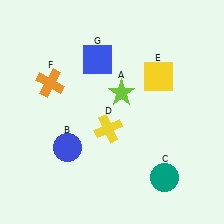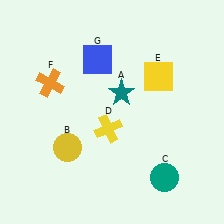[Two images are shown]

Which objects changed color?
A changed from lime to teal. B changed from blue to yellow.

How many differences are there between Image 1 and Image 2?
There are 2 differences between the two images.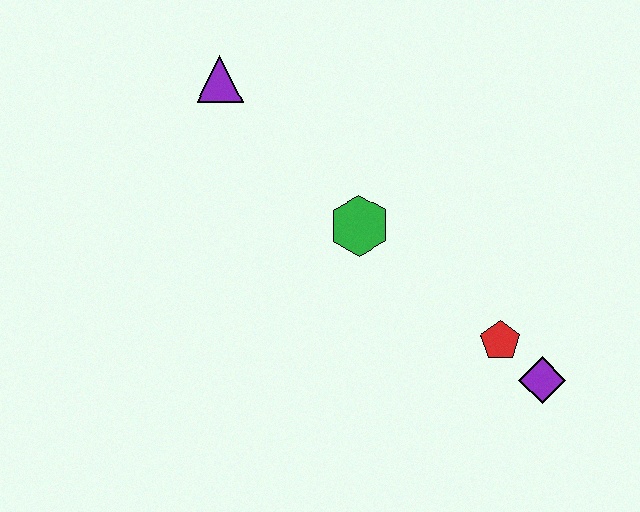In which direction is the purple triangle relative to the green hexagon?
The purple triangle is above the green hexagon.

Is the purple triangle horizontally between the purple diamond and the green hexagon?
No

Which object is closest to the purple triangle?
The green hexagon is closest to the purple triangle.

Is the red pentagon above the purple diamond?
Yes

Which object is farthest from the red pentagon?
The purple triangle is farthest from the red pentagon.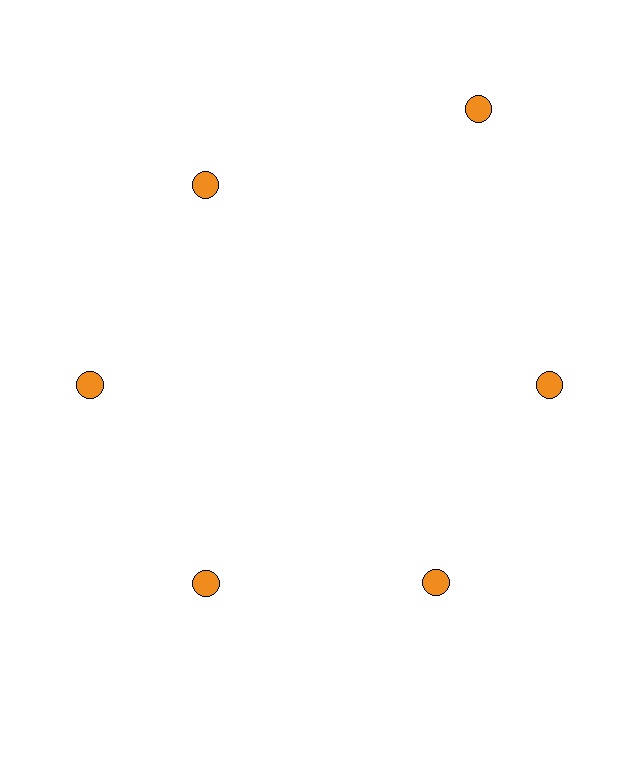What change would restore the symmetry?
The symmetry would be restored by moving it inward, back onto the ring so that all 6 circles sit at equal angles and equal distance from the center.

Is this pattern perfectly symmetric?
No. The 6 orange circles are arranged in a ring, but one element near the 1 o'clock position is pushed outward from the center, breaking the 6-fold rotational symmetry.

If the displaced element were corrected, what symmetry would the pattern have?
It would have 6-fold rotational symmetry — the pattern would map onto itself every 60 degrees.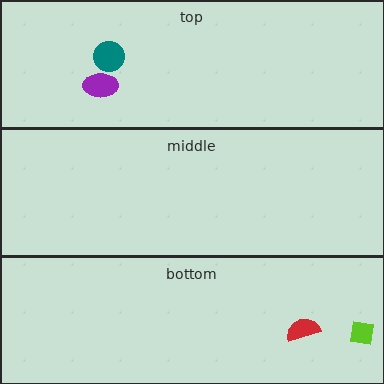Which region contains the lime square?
The bottom region.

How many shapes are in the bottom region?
2.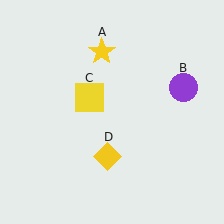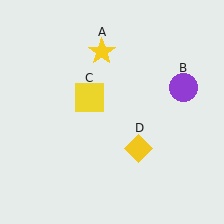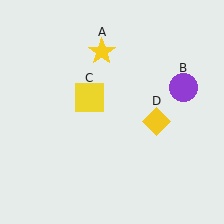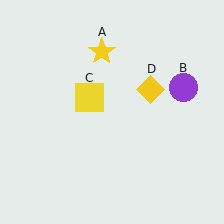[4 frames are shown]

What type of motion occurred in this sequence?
The yellow diamond (object D) rotated counterclockwise around the center of the scene.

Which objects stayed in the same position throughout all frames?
Yellow star (object A) and purple circle (object B) and yellow square (object C) remained stationary.